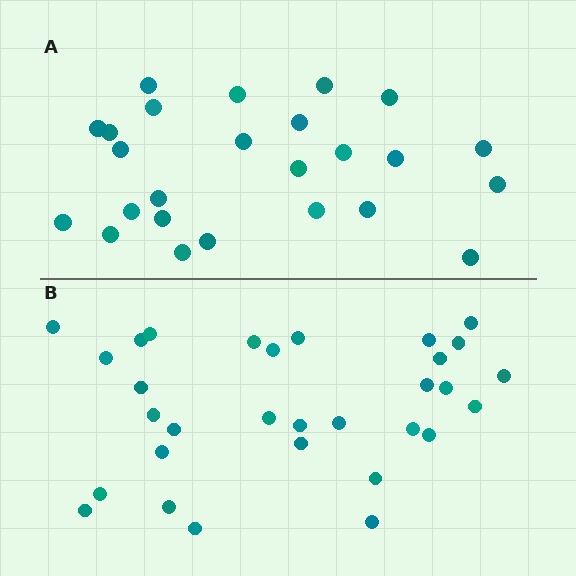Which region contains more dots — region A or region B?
Region B (the bottom region) has more dots.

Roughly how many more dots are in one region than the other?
Region B has about 6 more dots than region A.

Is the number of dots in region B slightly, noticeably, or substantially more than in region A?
Region B has only slightly more — the two regions are fairly close. The ratio is roughly 1.2 to 1.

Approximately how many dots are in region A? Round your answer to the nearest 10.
About 20 dots. (The exact count is 25, which rounds to 20.)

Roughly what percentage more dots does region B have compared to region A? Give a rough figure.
About 25% more.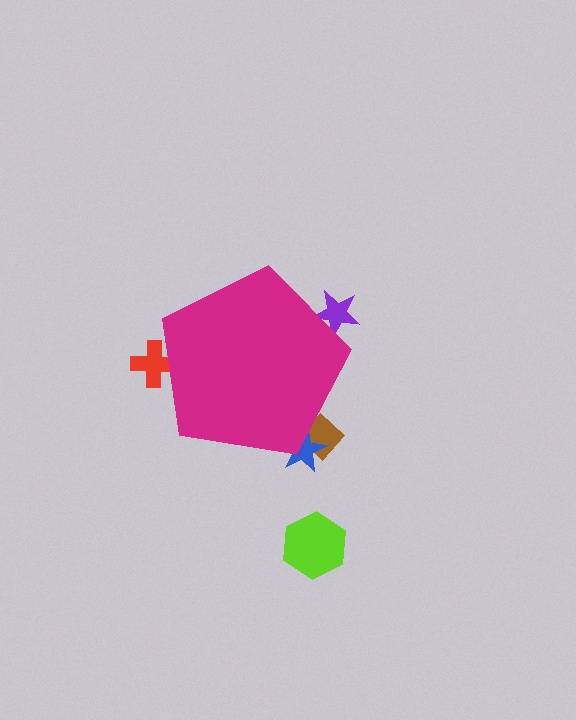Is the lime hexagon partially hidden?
No, the lime hexagon is fully visible.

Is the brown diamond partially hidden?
Yes, the brown diamond is partially hidden behind the magenta pentagon.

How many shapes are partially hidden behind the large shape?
4 shapes are partially hidden.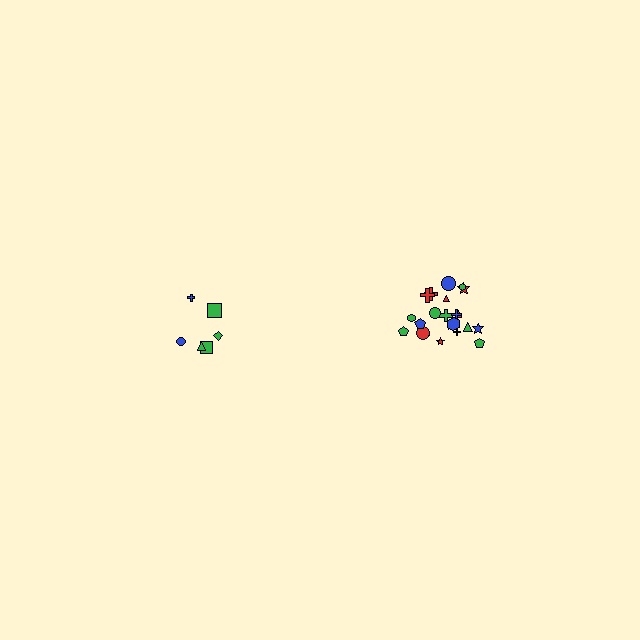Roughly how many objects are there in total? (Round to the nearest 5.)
Roughly 30 objects in total.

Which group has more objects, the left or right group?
The right group.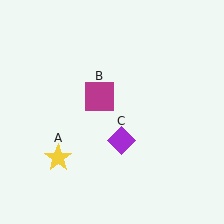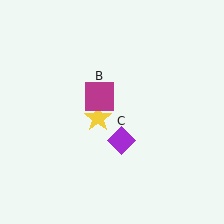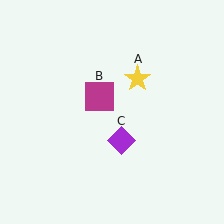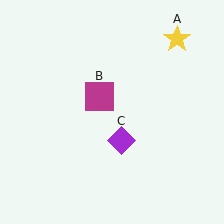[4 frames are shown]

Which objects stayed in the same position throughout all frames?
Magenta square (object B) and purple diamond (object C) remained stationary.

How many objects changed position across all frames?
1 object changed position: yellow star (object A).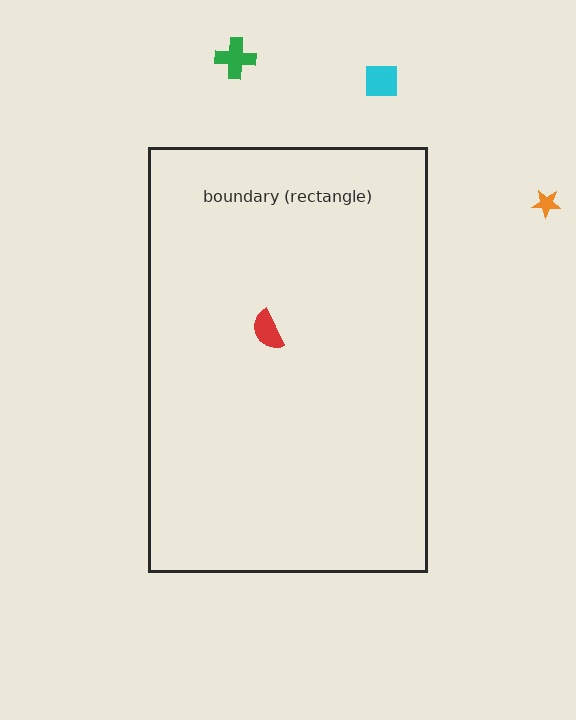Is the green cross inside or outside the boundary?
Outside.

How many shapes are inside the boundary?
1 inside, 3 outside.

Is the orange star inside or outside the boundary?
Outside.